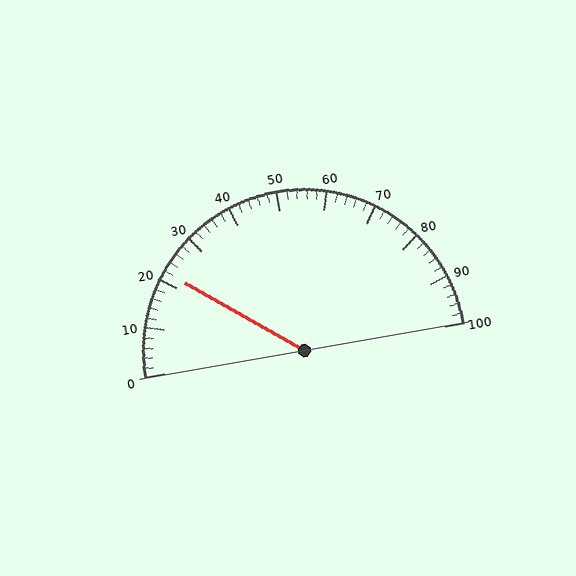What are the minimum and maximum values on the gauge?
The gauge ranges from 0 to 100.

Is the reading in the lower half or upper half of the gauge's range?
The reading is in the lower half of the range (0 to 100).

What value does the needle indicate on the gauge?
The needle indicates approximately 22.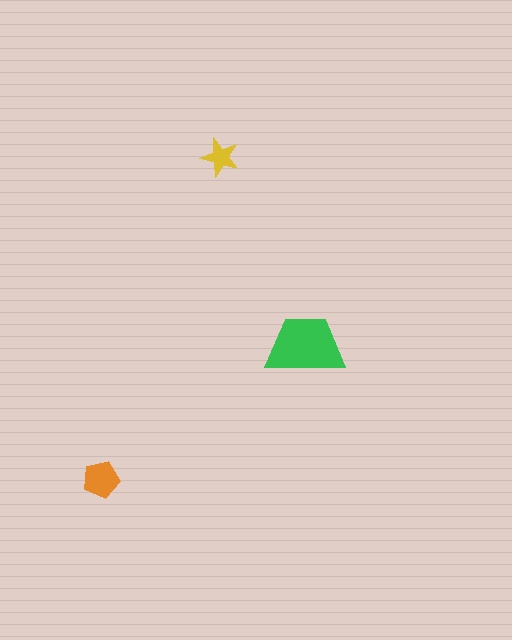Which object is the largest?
The green trapezoid.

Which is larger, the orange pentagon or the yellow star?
The orange pentagon.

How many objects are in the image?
There are 3 objects in the image.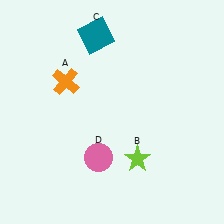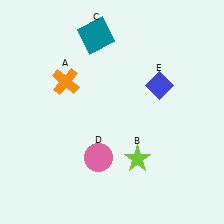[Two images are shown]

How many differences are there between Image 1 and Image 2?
There is 1 difference between the two images.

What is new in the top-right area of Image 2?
A blue diamond (E) was added in the top-right area of Image 2.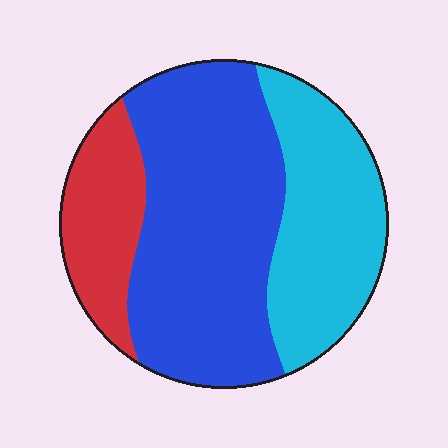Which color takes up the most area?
Blue, at roughly 50%.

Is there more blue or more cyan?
Blue.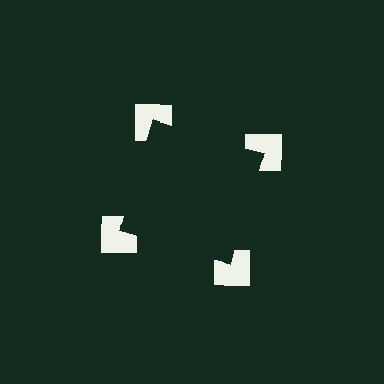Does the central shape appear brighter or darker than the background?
It typically appears slightly darker than the background, even though no actual brightness change is drawn.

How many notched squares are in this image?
There are 4 — one at each vertex of the illusory square.